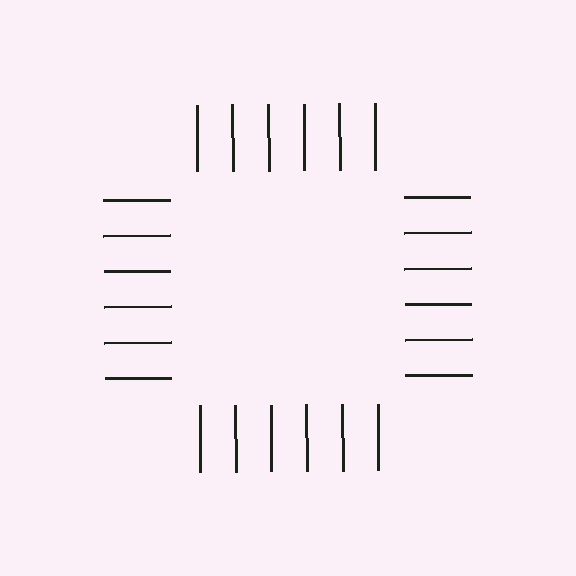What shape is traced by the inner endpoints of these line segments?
An illusory square — the line segments terminate on its edges but no continuous stroke is drawn.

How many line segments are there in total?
24 — 6 along each of the 4 edges.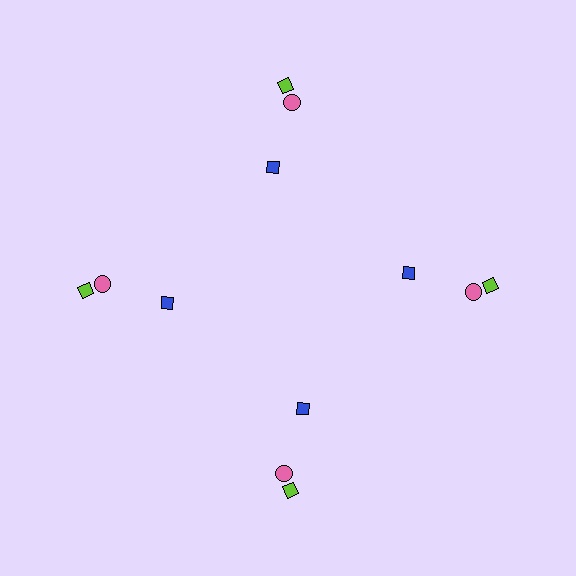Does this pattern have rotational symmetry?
Yes, this pattern has 4-fold rotational symmetry. It looks the same after rotating 90 degrees around the center.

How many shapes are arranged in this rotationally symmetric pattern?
There are 12 shapes, arranged in 4 groups of 3.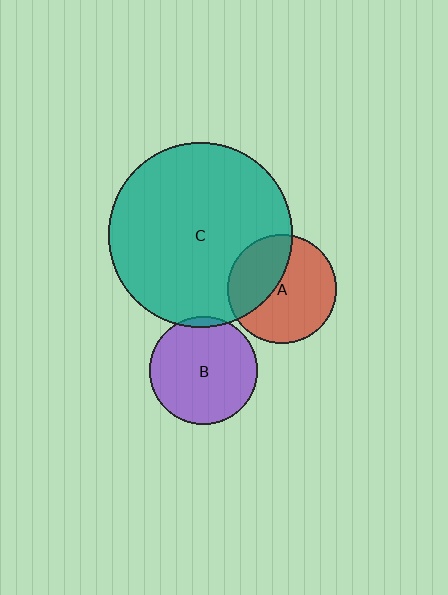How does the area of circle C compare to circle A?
Approximately 2.8 times.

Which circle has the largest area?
Circle C (teal).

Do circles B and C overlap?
Yes.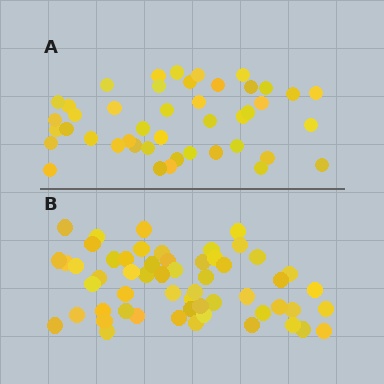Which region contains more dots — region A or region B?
Region B (the bottom region) has more dots.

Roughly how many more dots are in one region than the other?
Region B has roughly 12 or so more dots than region A.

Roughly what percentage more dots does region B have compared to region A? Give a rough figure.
About 25% more.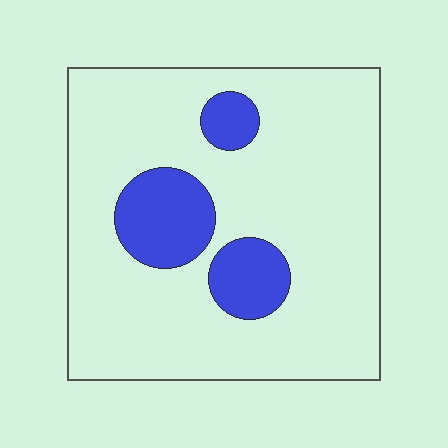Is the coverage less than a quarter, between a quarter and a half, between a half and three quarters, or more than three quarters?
Less than a quarter.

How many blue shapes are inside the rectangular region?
3.